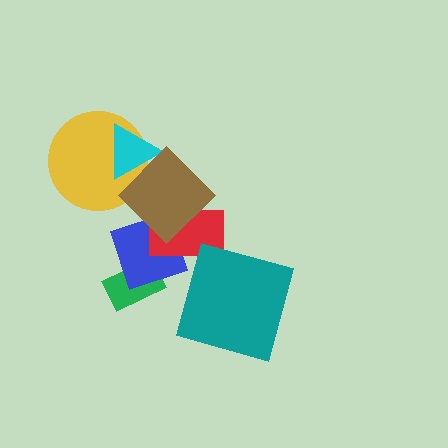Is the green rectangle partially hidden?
Yes, it is partially covered by another shape.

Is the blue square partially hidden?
Yes, it is partially covered by another shape.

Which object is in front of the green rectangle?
The blue square is in front of the green rectangle.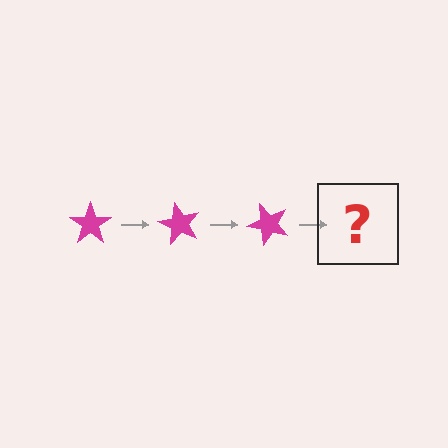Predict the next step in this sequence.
The next step is a magenta star rotated 180 degrees.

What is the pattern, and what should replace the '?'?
The pattern is that the star rotates 60 degrees each step. The '?' should be a magenta star rotated 180 degrees.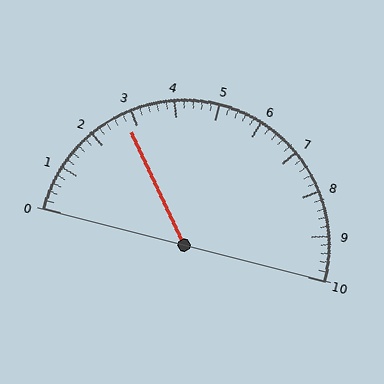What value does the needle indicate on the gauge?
The needle indicates approximately 2.8.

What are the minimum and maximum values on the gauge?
The gauge ranges from 0 to 10.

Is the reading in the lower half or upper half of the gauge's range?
The reading is in the lower half of the range (0 to 10).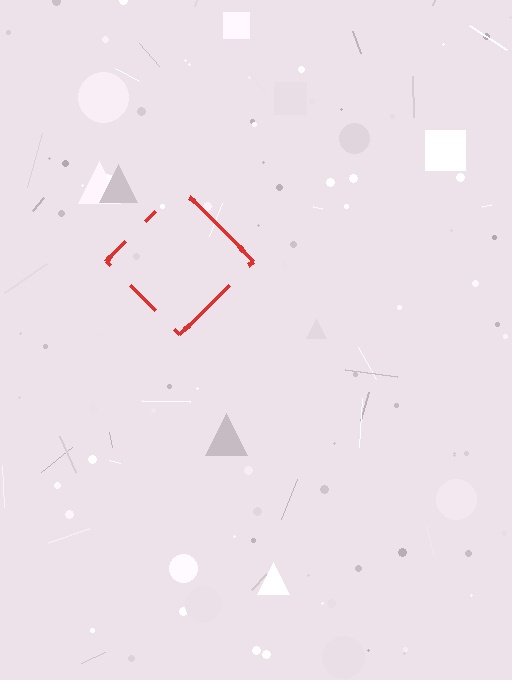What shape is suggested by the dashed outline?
The dashed outline suggests a diamond.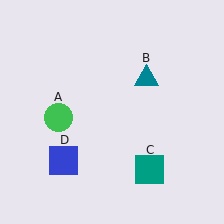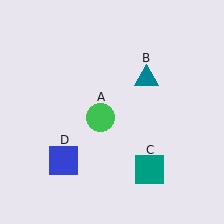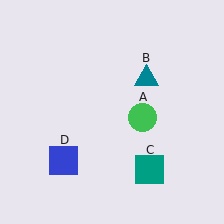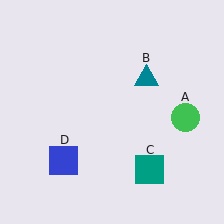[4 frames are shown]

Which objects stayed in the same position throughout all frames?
Teal triangle (object B) and teal square (object C) and blue square (object D) remained stationary.